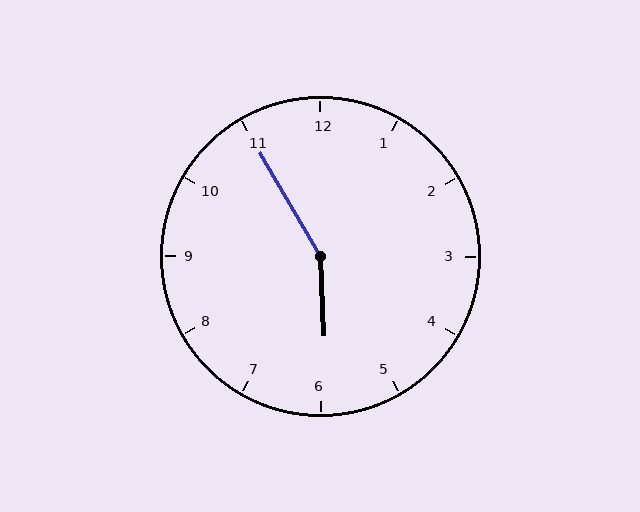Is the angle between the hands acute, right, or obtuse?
It is obtuse.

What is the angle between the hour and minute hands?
Approximately 152 degrees.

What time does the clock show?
5:55.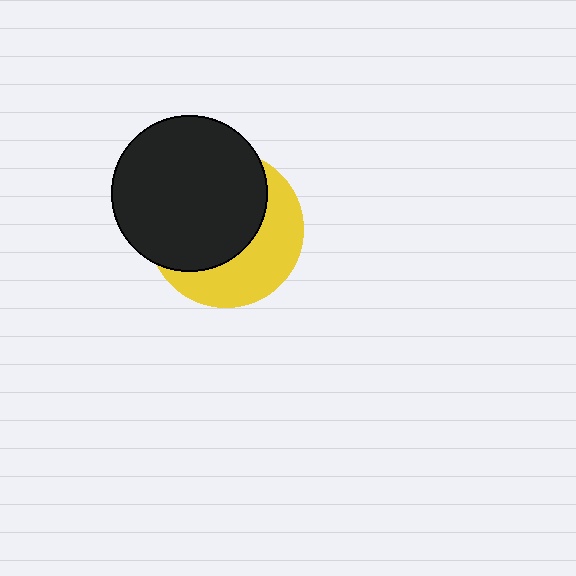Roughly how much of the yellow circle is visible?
A small part of it is visible (roughly 41%).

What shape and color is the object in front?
The object in front is a black circle.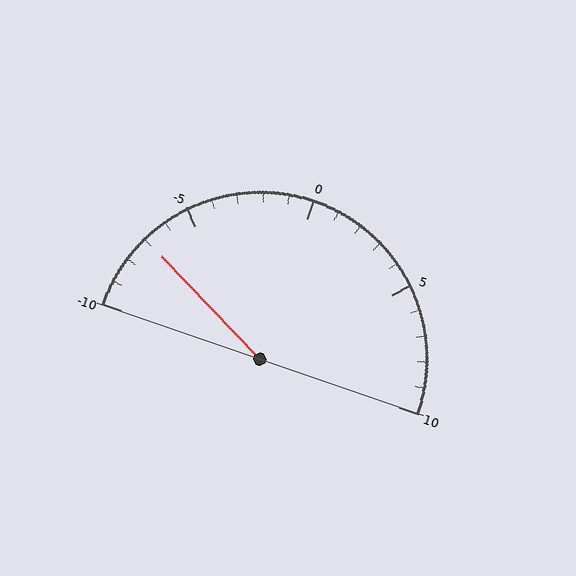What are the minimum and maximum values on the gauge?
The gauge ranges from -10 to 10.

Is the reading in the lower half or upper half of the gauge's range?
The reading is in the lower half of the range (-10 to 10).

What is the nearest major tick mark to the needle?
The nearest major tick mark is -5.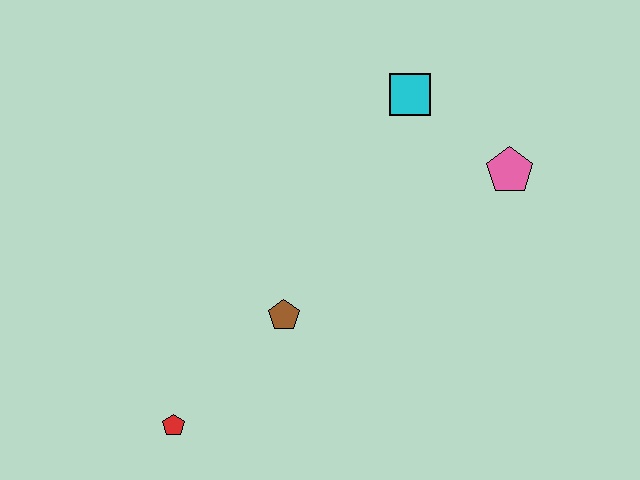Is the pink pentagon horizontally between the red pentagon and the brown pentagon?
No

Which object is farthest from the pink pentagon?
The red pentagon is farthest from the pink pentagon.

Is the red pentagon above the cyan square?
No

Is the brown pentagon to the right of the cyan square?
No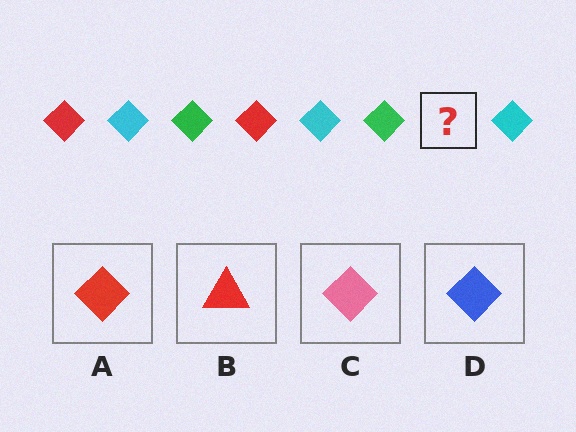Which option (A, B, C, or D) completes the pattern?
A.